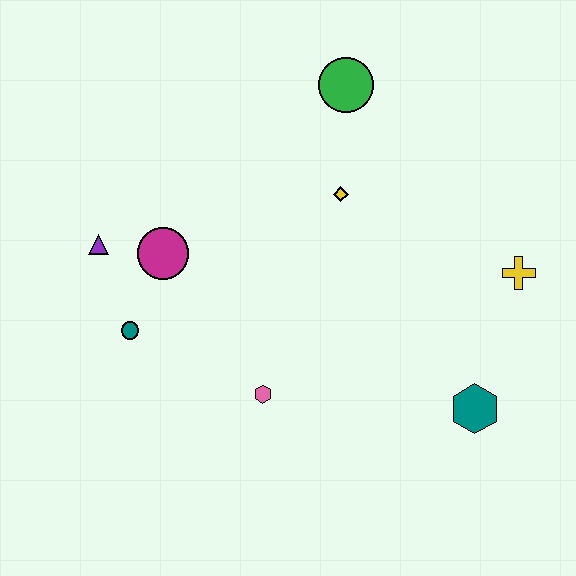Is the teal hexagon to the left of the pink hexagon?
No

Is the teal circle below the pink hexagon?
No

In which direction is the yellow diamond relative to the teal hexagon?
The yellow diamond is above the teal hexagon.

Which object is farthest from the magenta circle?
The yellow cross is farthest from the magenta circle.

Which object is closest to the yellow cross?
The teal hexagon is closest to the yellow cross.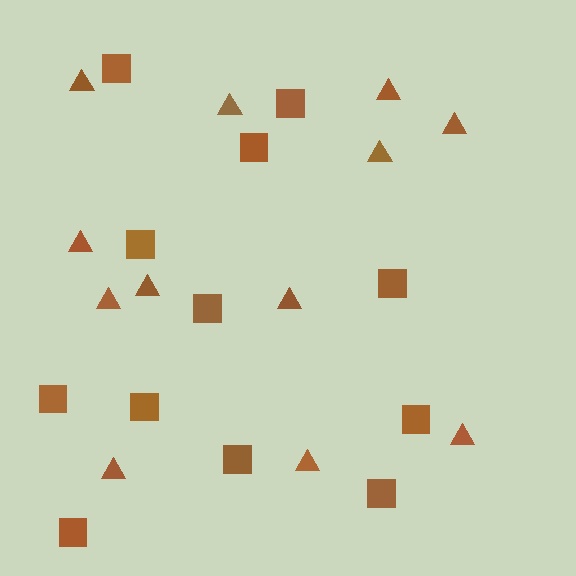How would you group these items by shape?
There are 2 groups: one group of triangles (12) and one group of squares (12).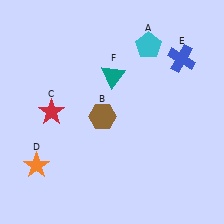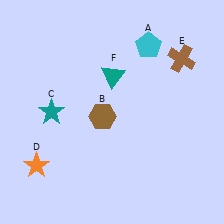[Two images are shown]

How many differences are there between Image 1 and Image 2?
There are 2 differences between the two images.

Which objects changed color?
C changed from red to teal. E changed from blue to brown.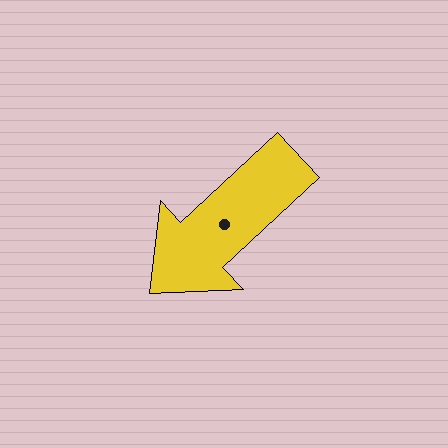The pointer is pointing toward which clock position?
Roughly 8 o'clock.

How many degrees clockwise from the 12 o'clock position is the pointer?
Approximately 227 degrees.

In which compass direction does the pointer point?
Southwest.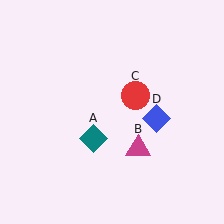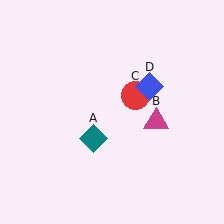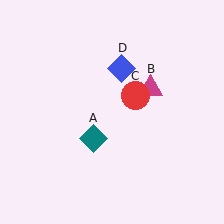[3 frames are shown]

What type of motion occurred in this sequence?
The magenta triangle (object B), blue diamond (object D) rotated counterclockwise around the center of the scene.